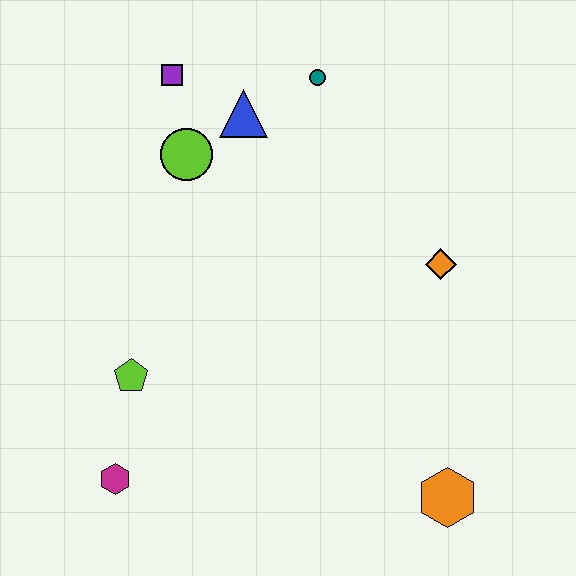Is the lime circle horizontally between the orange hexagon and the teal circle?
No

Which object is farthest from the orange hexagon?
The purple square is farthest from the orange hexagon.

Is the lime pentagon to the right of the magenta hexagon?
Yes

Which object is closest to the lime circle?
The blue triangle is closest to the lime circle.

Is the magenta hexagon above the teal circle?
No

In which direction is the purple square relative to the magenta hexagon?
The purple square is above the magenta hexagon.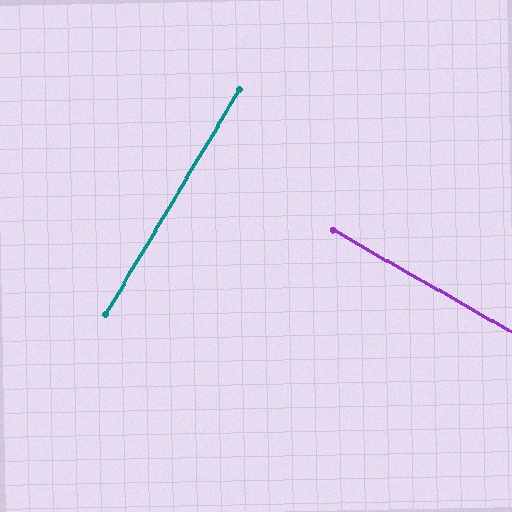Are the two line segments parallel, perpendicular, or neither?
Perpendicular — they meet at approximately 89°.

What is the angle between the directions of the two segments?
Approximately 89 degrees.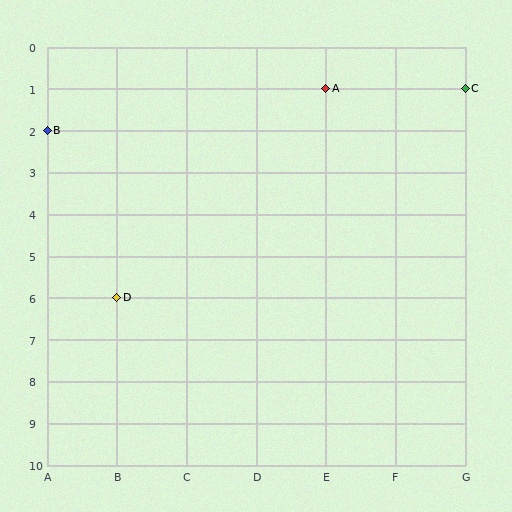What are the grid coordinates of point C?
Point C is at grid coordinates (G, 1).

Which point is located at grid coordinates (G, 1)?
Point C is at (G, 1).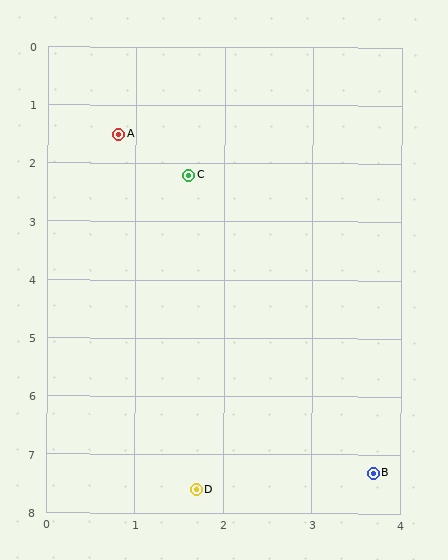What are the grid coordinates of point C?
Point C is at approximately (1.6, 2.2).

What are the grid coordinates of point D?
Point D is at approximately (1.7, 7.6).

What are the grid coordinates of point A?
Point A is at approximately (0.8, 1.5).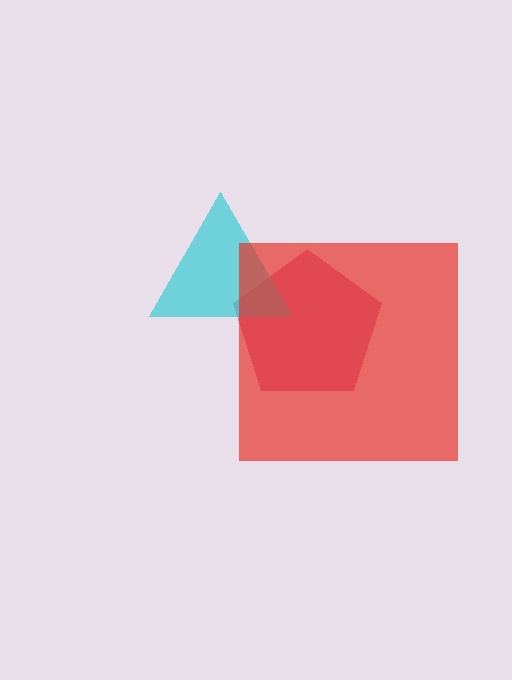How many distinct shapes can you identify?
There are 3 distinct shapes: a magenta pentagon, a cyan triangle, a red square.